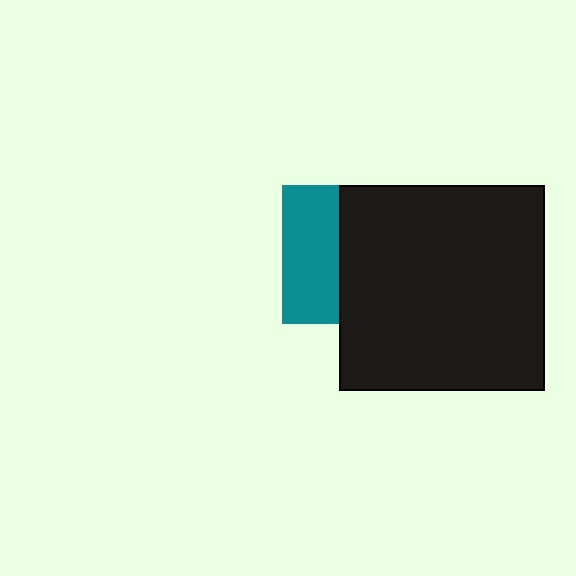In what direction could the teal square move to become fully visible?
The teal square could move left. That would shift it out from behind the black square entirely.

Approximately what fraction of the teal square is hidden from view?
Roughly 59% of the teal square is hidden behind the black square.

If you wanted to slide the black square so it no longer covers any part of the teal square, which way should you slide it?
Slide it right — that is the most direct way to separate the two shapes.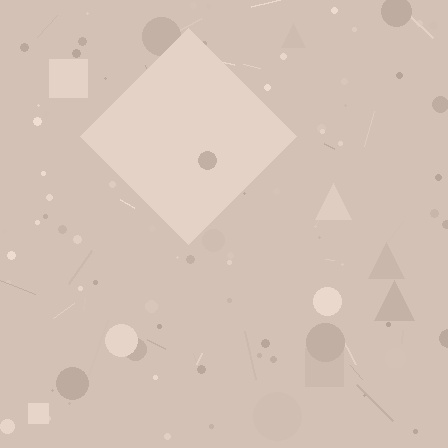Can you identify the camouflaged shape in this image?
The camouflaged shape is a diamond.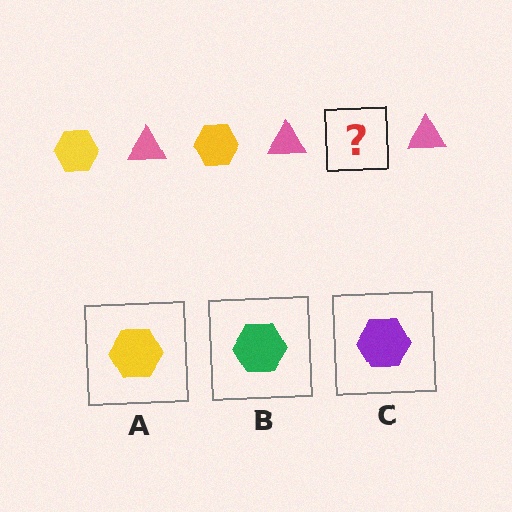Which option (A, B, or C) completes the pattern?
A.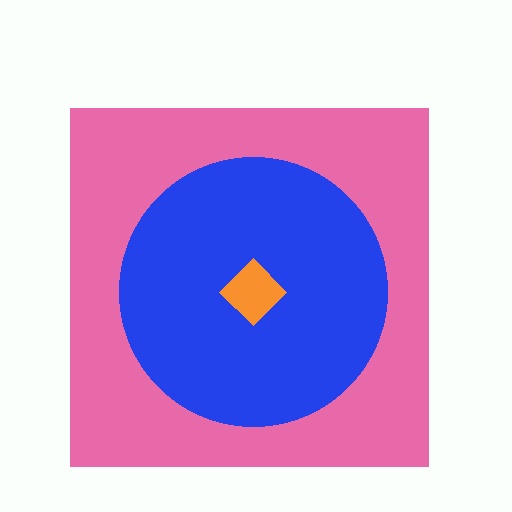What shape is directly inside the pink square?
The blue circle.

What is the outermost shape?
The pink square.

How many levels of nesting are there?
3.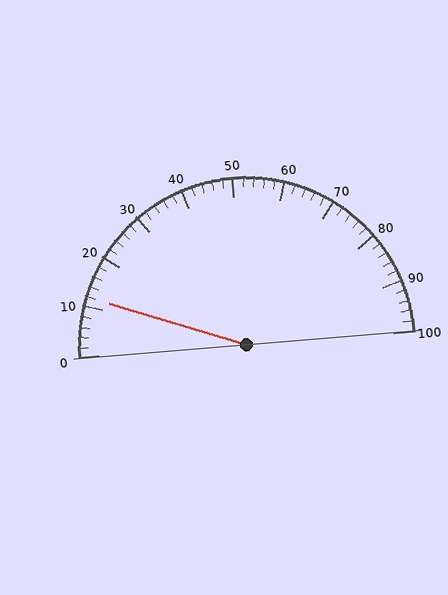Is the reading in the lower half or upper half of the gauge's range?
The reading is in the lower half of the range (0 to 100).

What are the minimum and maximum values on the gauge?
The gauge ranges from 0 to 100.